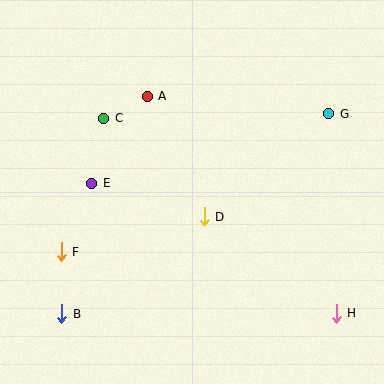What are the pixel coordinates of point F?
Point F is at (61, 252).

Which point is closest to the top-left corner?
Point C is closest to the top-left corner.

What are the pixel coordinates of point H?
Point H is at (336, 313).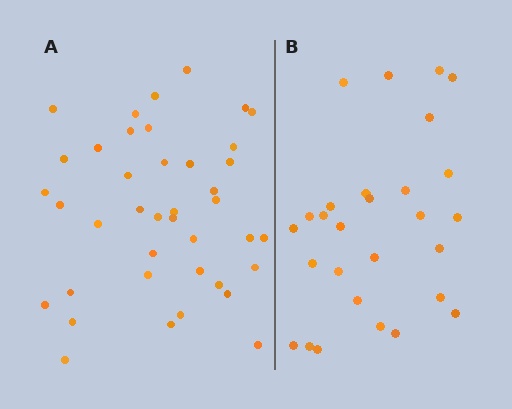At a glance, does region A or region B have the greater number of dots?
Region A (the left region) has more dots.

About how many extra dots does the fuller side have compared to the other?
Region A has roughly 12 or so more dots than region B.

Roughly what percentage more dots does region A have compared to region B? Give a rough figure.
About 45% more.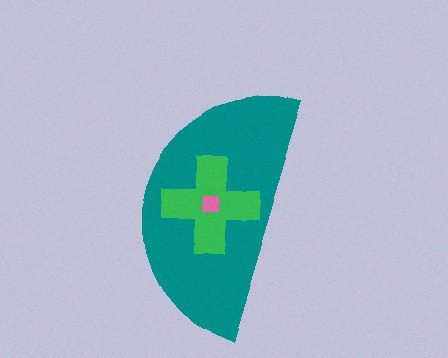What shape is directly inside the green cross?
The pink square.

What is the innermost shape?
The pink square.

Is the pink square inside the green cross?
Yes.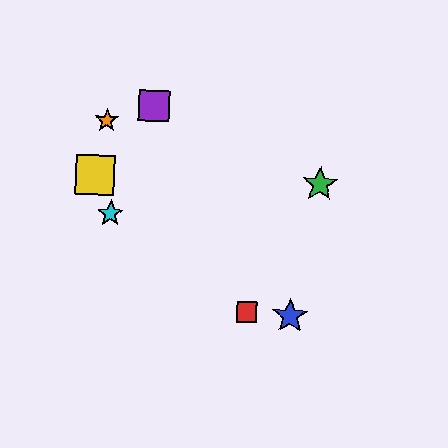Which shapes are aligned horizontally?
The green star, the yellow square are aligned horizontally.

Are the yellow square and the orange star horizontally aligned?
No, the yellow square is at y≈175 and the orange star is at y≈120.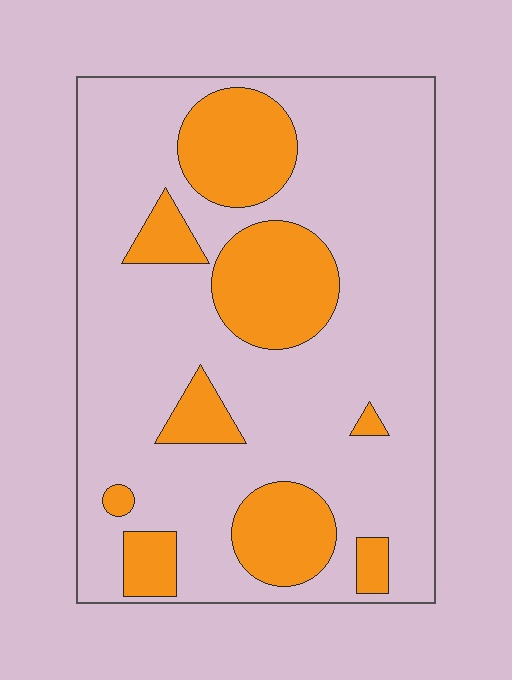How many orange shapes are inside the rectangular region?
9.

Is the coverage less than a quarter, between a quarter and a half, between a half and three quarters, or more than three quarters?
Between a quarter and a half.